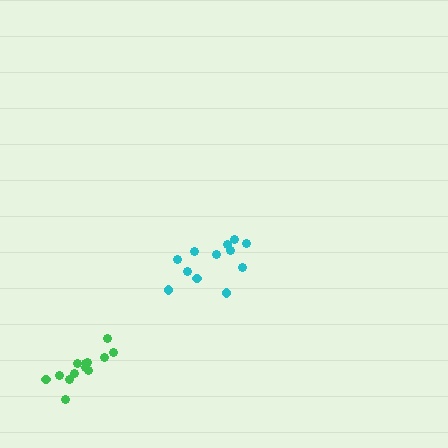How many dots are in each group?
Group 1: 13 dots, Group 2: 12 dots (25 total).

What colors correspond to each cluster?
The clusters are colored: green, cyan.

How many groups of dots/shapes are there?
There are 2 groups.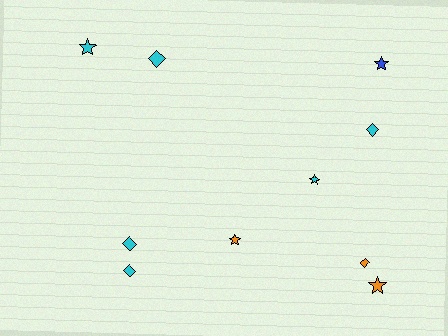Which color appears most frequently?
Cyan, with 6 objects.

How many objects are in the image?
There are 10 objects.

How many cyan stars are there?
There are 2 cyan stars.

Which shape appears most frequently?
Diamond, with 5 objects.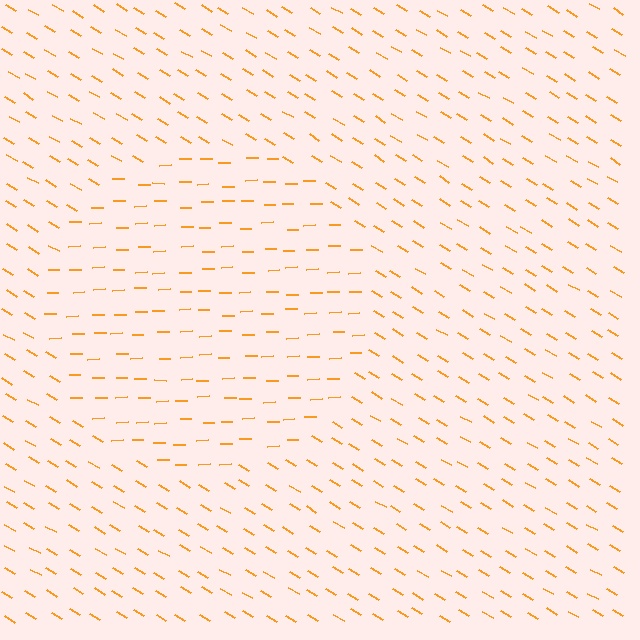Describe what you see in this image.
The image is filled with small orange line segments. A circle region in the image has lines oriented differently from the surrounding lines, creating a visible texture boundary.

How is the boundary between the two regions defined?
The boundary is defined purely by a change in line orientation (approximately 33 degrees difference). All lines are the same color and thickness.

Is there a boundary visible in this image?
Yes, there is a texture boundary formed by a change in line orientation.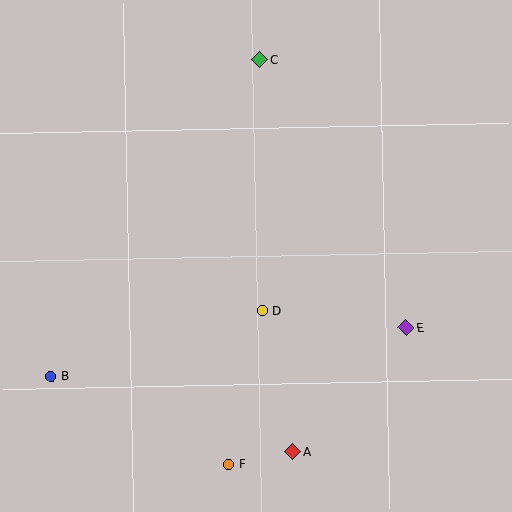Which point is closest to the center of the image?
Point D at (262, 310) is closest to the center.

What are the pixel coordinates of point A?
Point A is at (293, 452).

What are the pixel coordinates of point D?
Point D is at (262, 310).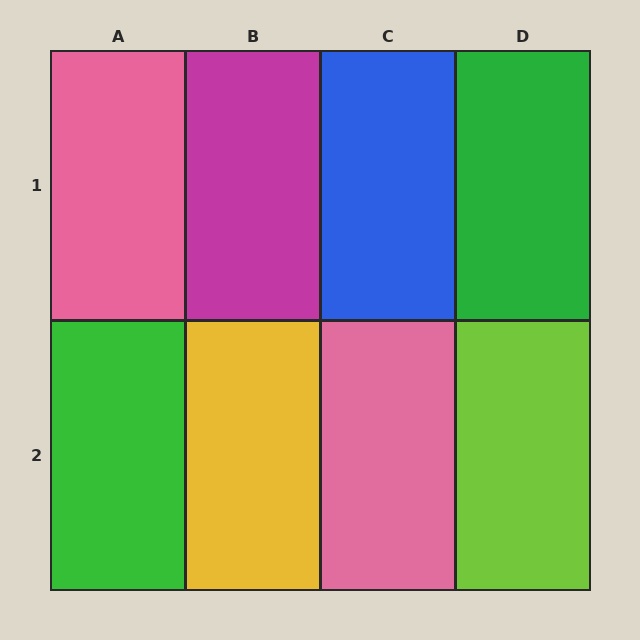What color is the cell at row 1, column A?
Pink.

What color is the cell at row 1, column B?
Magenta.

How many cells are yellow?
1 cell is yellow.